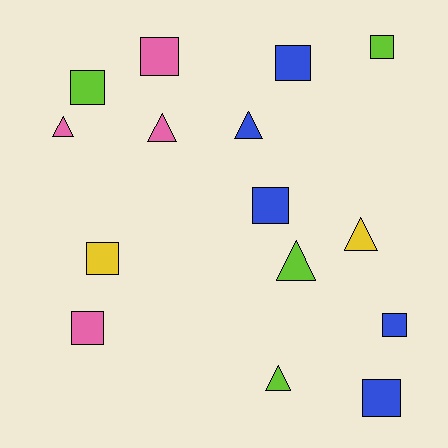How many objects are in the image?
There are 15 objects.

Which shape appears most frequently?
Square, with 9 objects.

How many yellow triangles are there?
There is 1 yellow triangle.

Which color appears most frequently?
Blue, with 5 objects.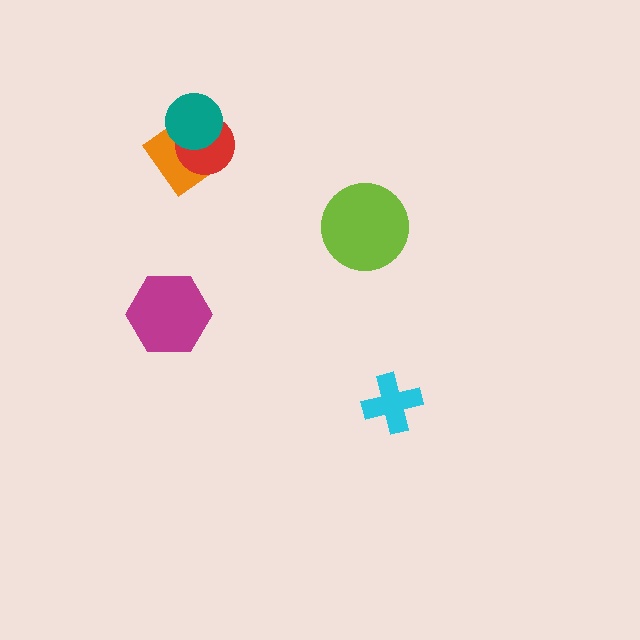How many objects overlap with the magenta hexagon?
0 objects overlap with the magenta hexagon.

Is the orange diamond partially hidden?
Yes, it is partially covered by another shape.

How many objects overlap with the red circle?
2 objects overlap with the red circle.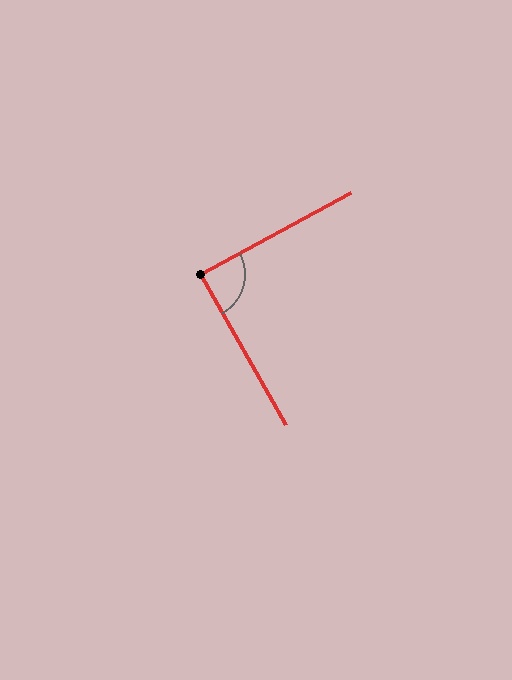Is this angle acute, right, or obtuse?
It is approximately a right angle.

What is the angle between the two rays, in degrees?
Approximately 89 degrees.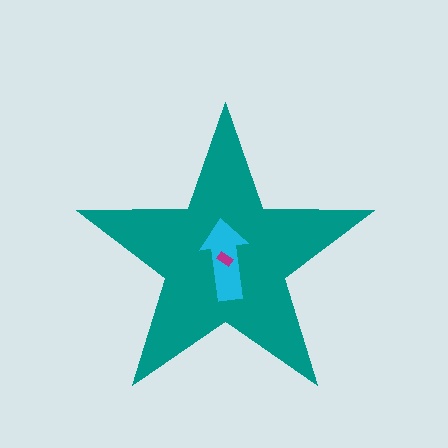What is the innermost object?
The magenta rectangle.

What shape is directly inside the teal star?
The cyan arrow.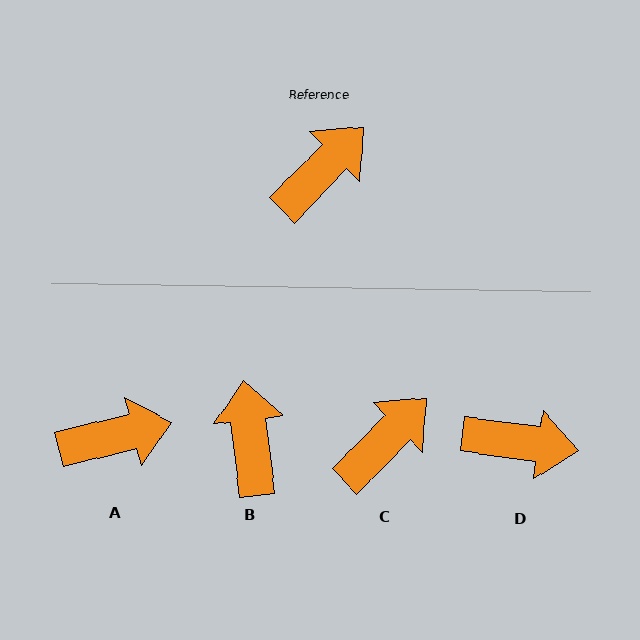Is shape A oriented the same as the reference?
No, it is off by about 32 degrees.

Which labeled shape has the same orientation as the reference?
C.